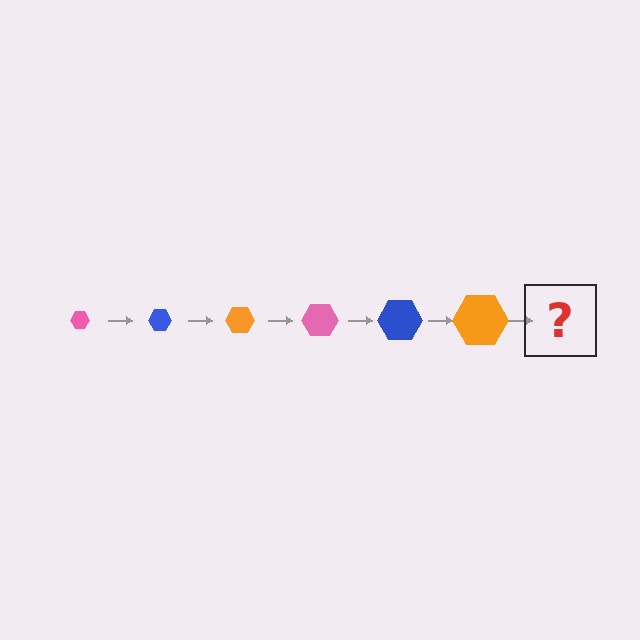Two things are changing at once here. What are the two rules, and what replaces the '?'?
The two rules are that the hexagon grows larger each step and the color cycles through pink, blue, and orange. The '?' should be a pink hexagon, larger than the previous one.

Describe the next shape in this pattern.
It should be a pink hexagon, larger than the previous one.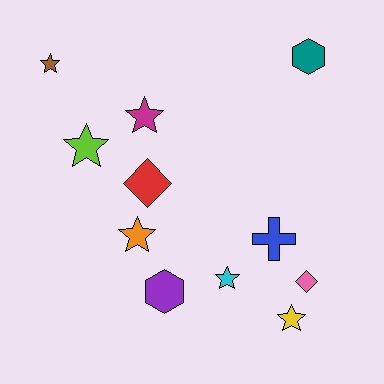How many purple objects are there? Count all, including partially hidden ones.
There is 1 purple object.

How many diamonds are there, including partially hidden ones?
There are 2 diamonds.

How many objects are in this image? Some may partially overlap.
There are 11 objects.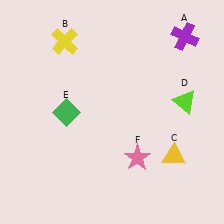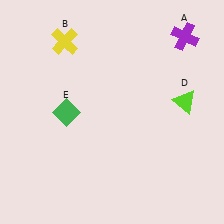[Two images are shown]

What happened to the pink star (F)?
The pink star (F) was removed in Image 2. It was in the bottom-right area of Image 1.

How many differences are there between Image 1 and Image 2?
There are 2 differences between the two images.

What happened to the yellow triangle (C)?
The yellow triangle (C) was removed in Image 2. It was in the bottom-right area of Image 1.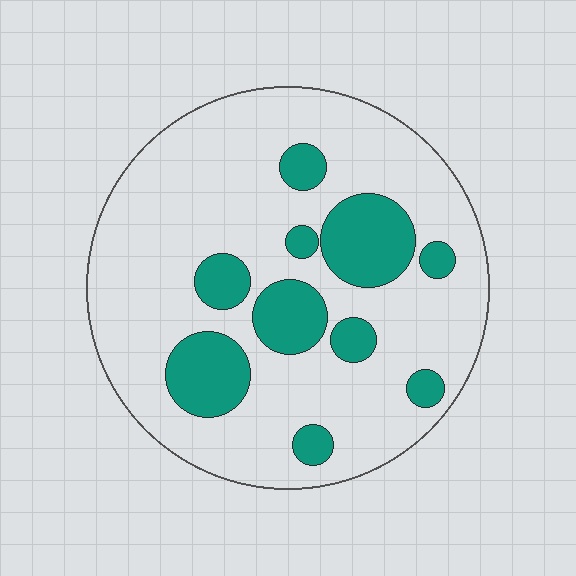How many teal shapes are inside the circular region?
10.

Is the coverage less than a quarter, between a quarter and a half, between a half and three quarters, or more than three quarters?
Less than a quarter.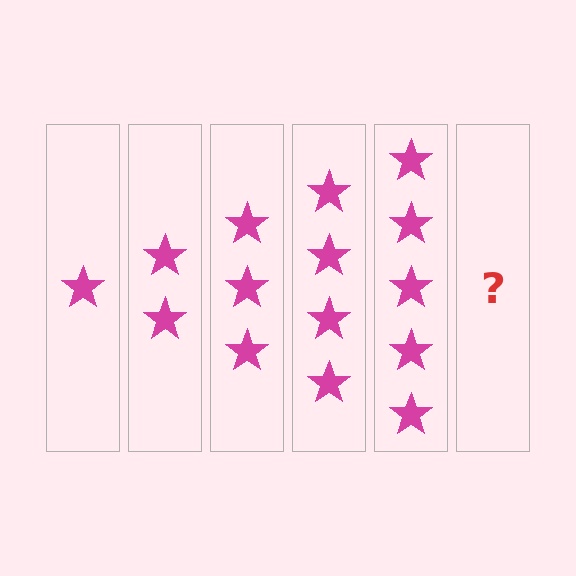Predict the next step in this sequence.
The next step is 6 stars.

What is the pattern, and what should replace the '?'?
The pattern is that each step adds one more star. The '?' should be 6 stars.